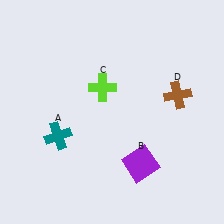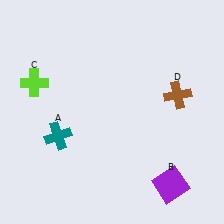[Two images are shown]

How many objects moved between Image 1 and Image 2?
2 objects moved between the two images.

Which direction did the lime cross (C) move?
The lime cross (C) moved left.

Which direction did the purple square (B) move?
The purple square (B) moved right.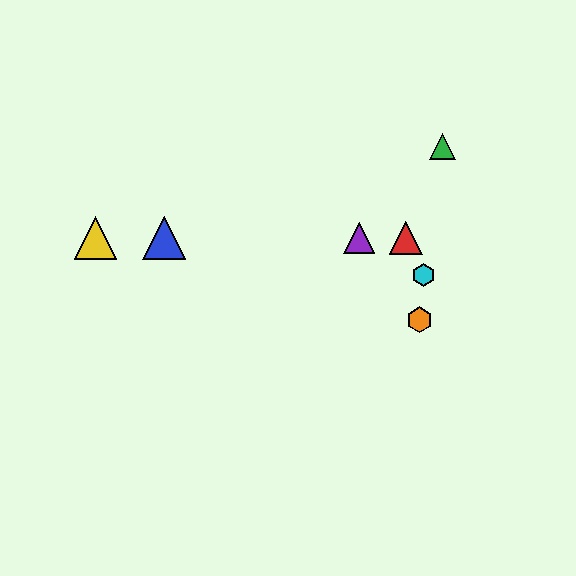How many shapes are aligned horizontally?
4 shapes (the red triangle, the blue triangle, the yellow triangle, the purple triangle) are aligned horizontally.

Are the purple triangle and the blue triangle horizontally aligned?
Yes, both are at y≈238.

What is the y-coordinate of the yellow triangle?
The yellow triangle is at y≈238.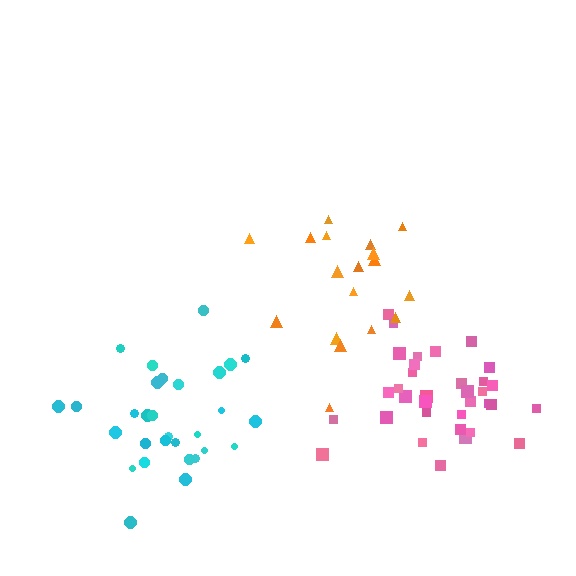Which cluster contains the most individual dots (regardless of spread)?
Pink (34).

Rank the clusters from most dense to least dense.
pink, cyan, orange.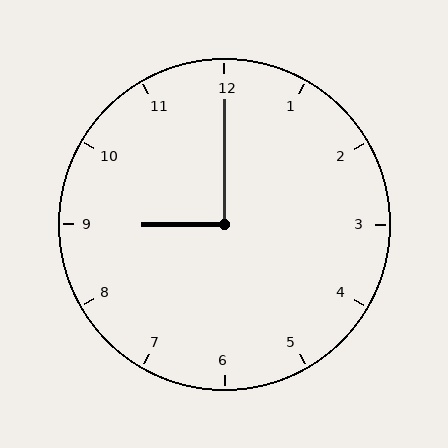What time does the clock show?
9:00.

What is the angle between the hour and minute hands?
Approximately 90 degrees.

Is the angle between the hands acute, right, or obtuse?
It is right.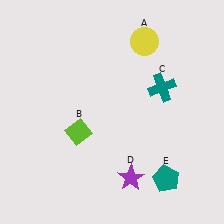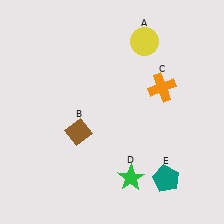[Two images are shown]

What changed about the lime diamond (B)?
In Image 1, B is lime. In Image 2, it changed to brown.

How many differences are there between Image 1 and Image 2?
There are 3 differences between the two images.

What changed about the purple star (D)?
In Image 1, D is purple. In Image 2, it changed to green.